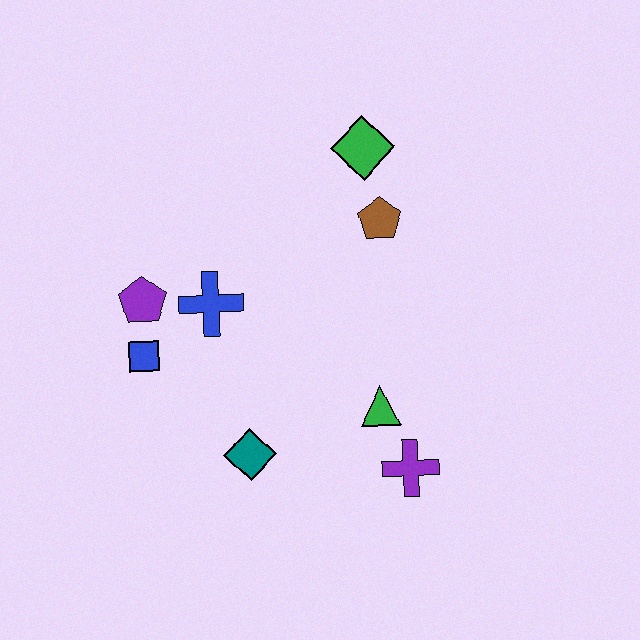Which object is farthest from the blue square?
The green diamond is farthest from the blue square.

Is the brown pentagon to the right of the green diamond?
Yes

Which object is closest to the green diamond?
The brown pentagon is closest to the green diamond.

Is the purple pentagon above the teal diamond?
Yes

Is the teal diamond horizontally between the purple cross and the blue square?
Yes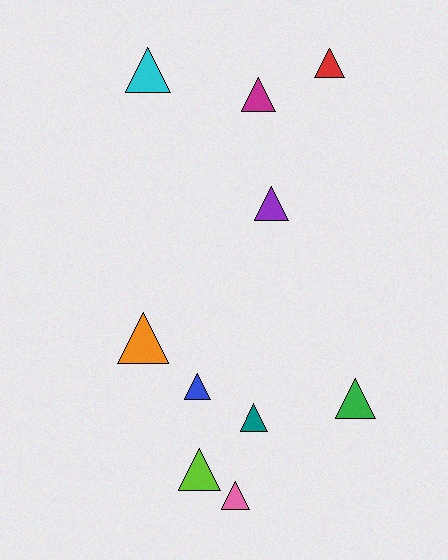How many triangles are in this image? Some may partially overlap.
There are 10 triangles.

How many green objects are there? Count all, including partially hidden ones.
There is 1 green object.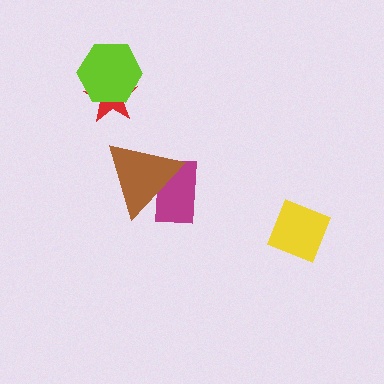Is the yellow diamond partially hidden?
No, no other shape covers it.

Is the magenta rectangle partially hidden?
Yes, it is partially covered by another shape.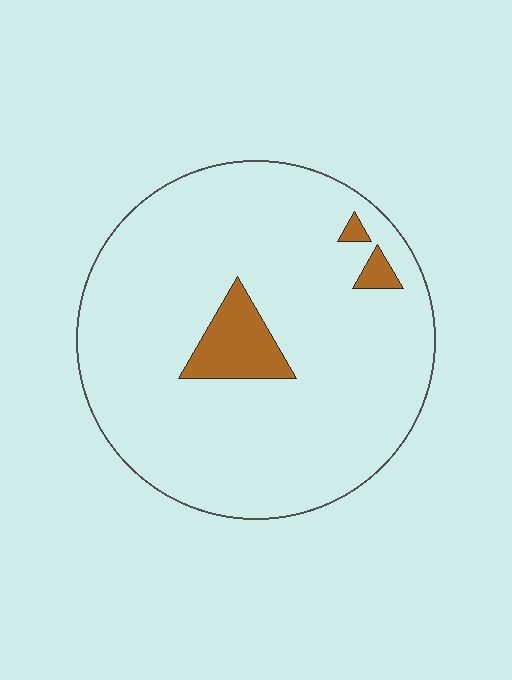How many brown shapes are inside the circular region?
3.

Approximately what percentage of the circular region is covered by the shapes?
Approximately 10%.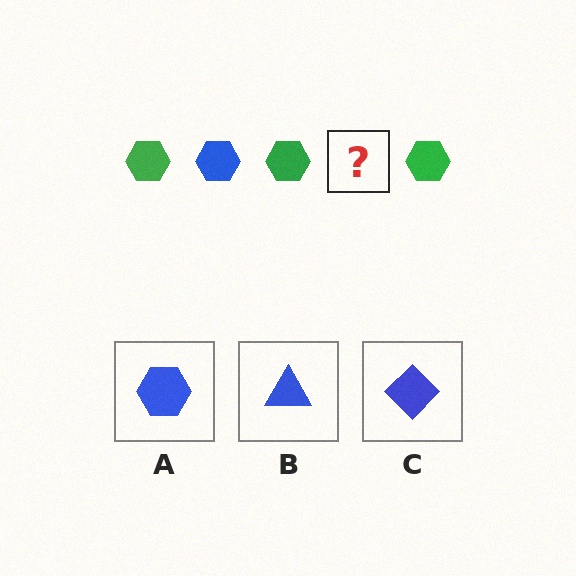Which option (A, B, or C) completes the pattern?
A.